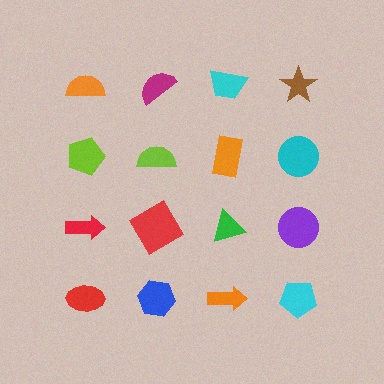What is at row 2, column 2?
A lime semicircle.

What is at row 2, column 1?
A lime pentagon.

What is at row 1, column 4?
A brown star.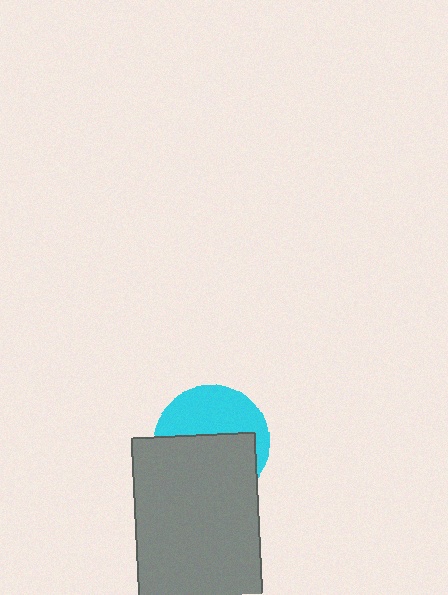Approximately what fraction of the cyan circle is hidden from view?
Roughly 55% of the cyan circle is hidden behind the gray rectangle.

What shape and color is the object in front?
The object in front is a gray rectangle.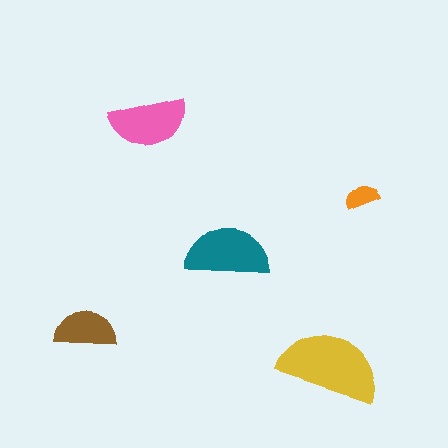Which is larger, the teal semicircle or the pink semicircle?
The teal one.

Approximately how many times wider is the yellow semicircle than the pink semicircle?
About 1.5 times wider.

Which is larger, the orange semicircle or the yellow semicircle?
The yellow one.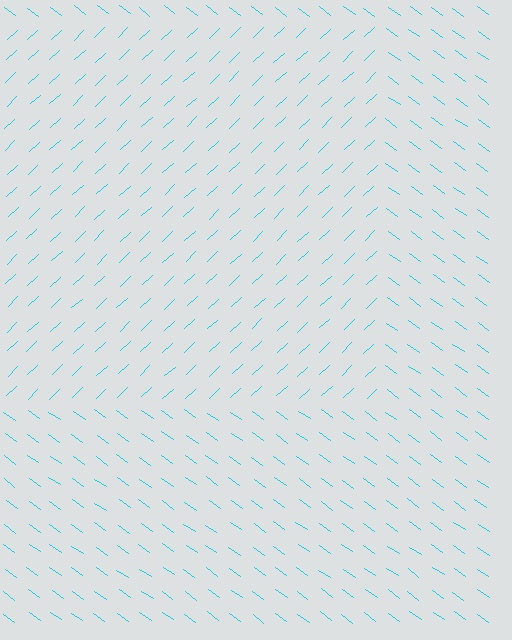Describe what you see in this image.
The image is filled with small cyan line segments. A rectangle region in the image has lines oriented differently from the surrounding lines, creating a visible texture boundary.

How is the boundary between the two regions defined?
The boundary is defined purely by a change in line orientation (approximately 79 degrees difference). All lines are the same color and thickness.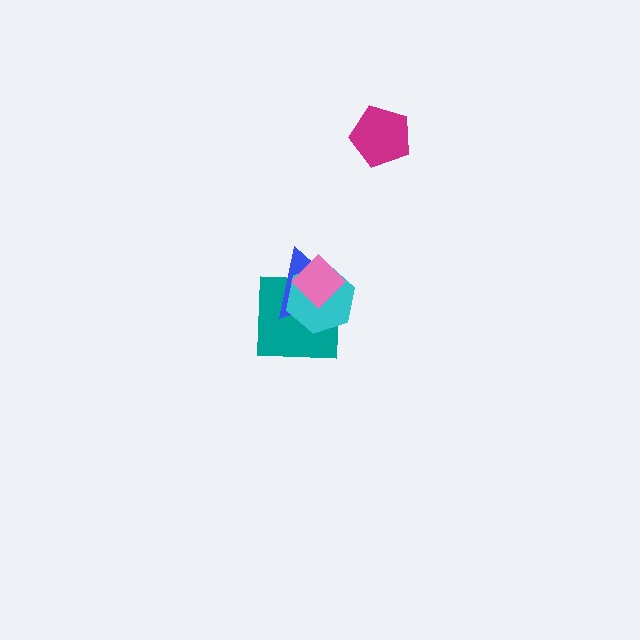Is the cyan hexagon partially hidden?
Yes, it is partially covered by another shape.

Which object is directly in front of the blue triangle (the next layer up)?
The cyan hexagon is directly in front of the blue triangle.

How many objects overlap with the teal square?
3 objects overlap with the teal square.